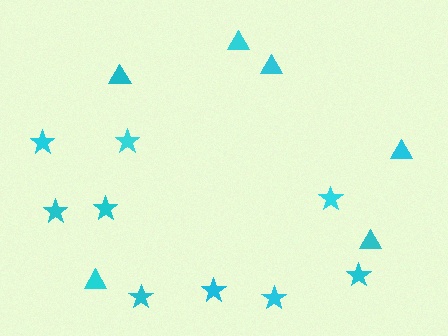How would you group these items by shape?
There are 2 groups: one group of stars (9) and one group of triangles (6).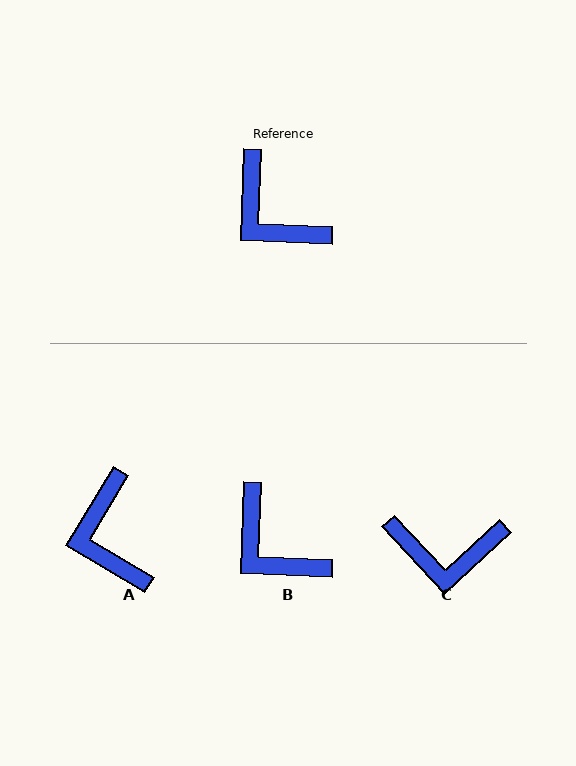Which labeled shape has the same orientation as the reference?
B.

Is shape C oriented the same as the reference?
No, it is off by about 45 degrees.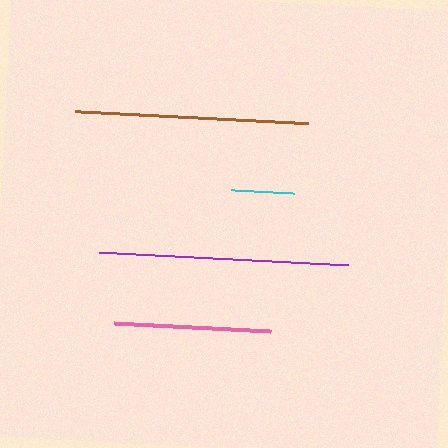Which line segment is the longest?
The purple line is the longest at approximately 249 pixels.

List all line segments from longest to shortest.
From longest to shortest: purple, brown, pink, cyan.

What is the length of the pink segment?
The pink segment is approximately 157 pixels long.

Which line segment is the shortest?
The cyan line is the shortest at approximately 63 pixels.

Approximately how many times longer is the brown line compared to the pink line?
The brown line is approximately 1.5 times the length of the pink line.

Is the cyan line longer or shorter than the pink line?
The pink line is longer than the cyan line.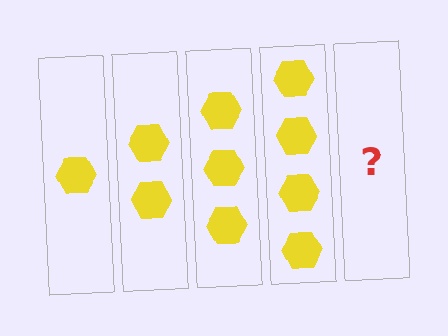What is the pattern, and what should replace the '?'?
The pattern is that each step adds one more hexagon. The '?' should be 5 hexagons.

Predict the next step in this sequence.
The next step is 5 hexagons.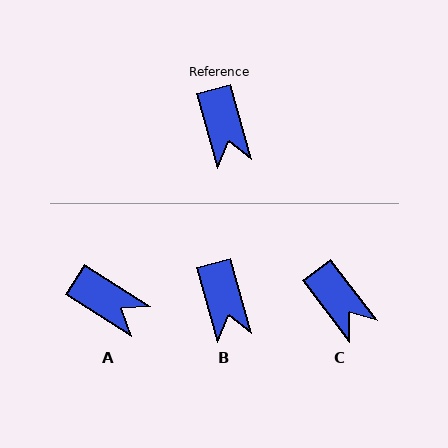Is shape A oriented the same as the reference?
No, it is off by about 42 degrees.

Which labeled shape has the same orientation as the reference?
B.